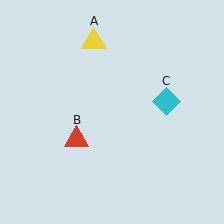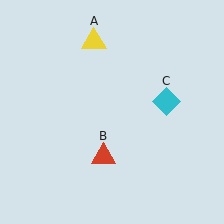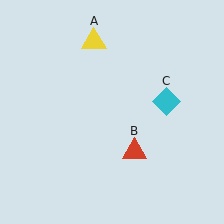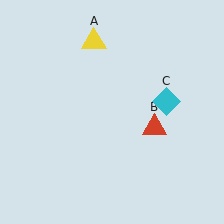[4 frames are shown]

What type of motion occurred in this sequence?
The red triangle (object B) rotated counterclockwise around the center of the scene.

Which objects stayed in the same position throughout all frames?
Yellow triangle (object A) and cyan diamond (object C) remained stationary.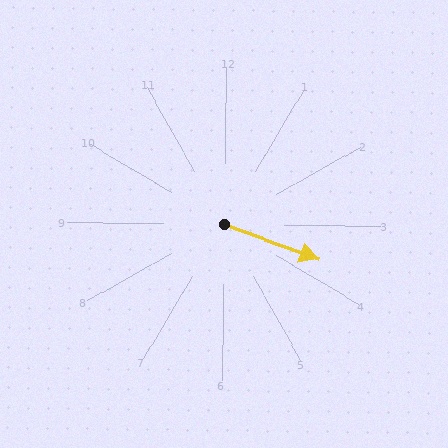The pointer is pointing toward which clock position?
Roughly 4 o'clock.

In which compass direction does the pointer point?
East.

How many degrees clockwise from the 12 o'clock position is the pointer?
Approximately 110 degrees.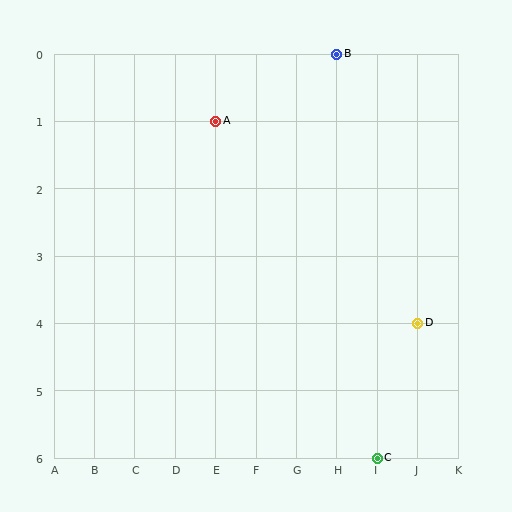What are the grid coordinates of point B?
Point B is at grid coordinates (H, 0).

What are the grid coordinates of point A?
Point A is at grid coordinates (E, 1).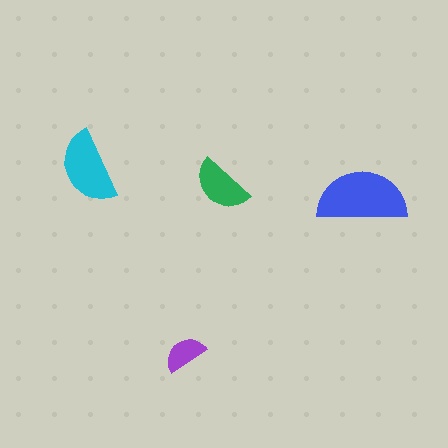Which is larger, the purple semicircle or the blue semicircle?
The blue one.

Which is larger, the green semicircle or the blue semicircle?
The blue one.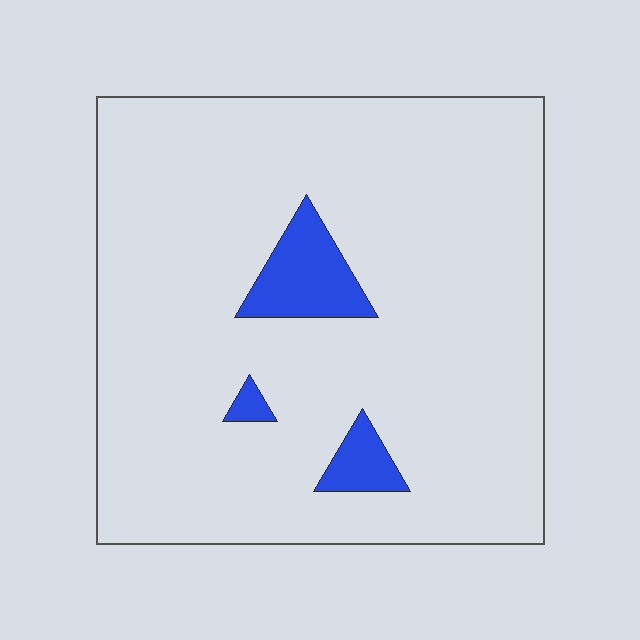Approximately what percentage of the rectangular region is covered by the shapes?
Approximately 5%.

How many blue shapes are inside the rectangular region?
3.